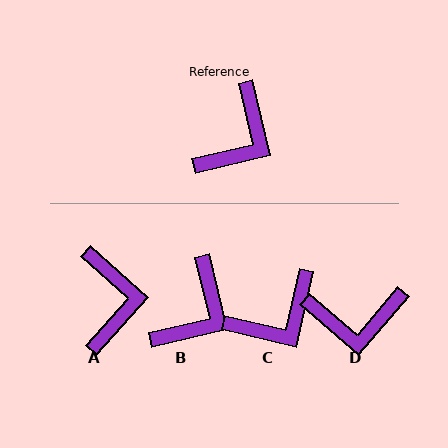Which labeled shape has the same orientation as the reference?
B.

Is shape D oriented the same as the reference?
No, it is off by about 54 degrees.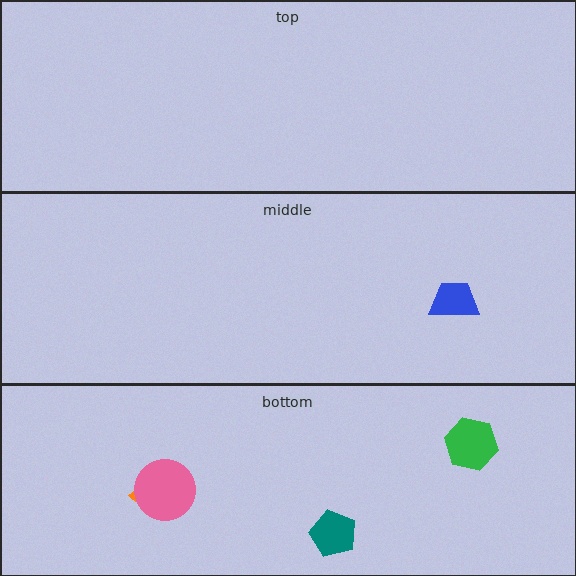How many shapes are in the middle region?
1.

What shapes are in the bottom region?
The orange semicircle, the green hexagon, the teal pentagon, the pink circle.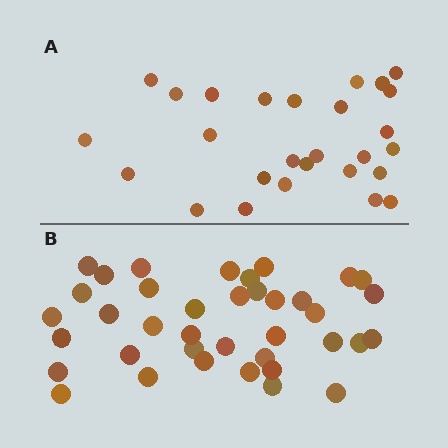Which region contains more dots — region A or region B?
Region B (the bottom region) has more dots.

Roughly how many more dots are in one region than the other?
Region B has roughly 12 or so more dots than region A.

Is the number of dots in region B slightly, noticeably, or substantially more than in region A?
Region B has noticeably more, but not dramatically so. The ratio is roughly 1.4 to 1.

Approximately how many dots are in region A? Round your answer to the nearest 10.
About 30 dots. (The exact count is 27, which rounds to 30.)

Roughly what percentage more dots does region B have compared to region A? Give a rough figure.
About 40% more.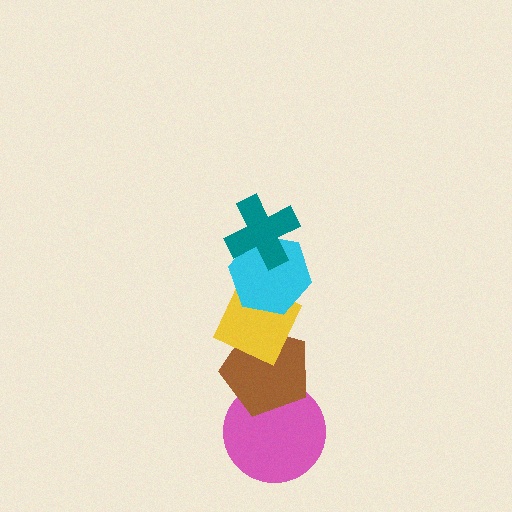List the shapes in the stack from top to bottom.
From top to bottom: the teal cross, the cyan hexagon, the yellow diamond, the brown pentagon, the pink circle.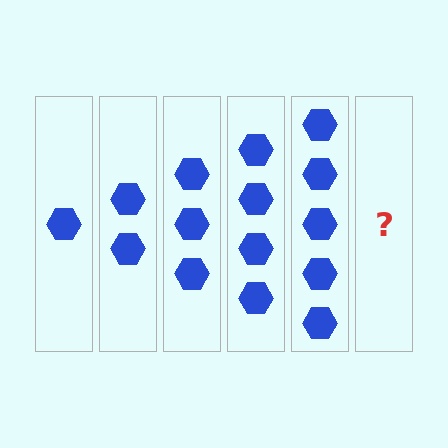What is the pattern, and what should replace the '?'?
The pattern is that each step adds one more hexagon. The '?' should be 6 hexagons.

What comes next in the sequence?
The next element should be 6 hexagons.